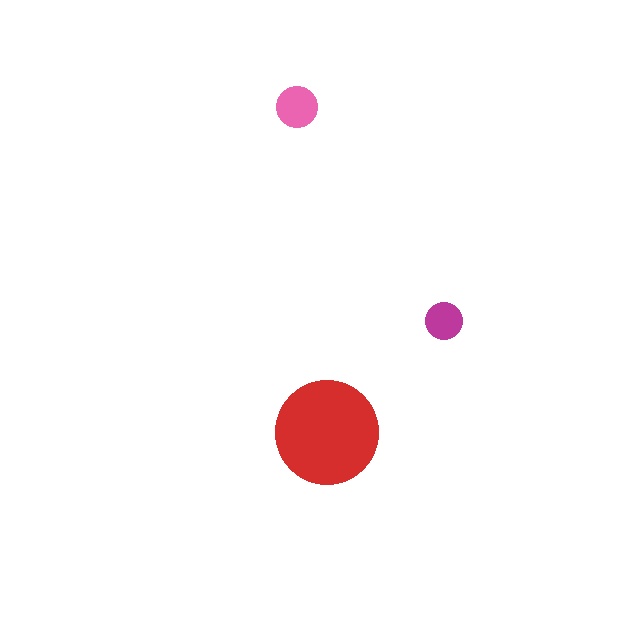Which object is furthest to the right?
The magenta circle is rightmost.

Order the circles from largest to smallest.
the red one, the pink one, the magenta one.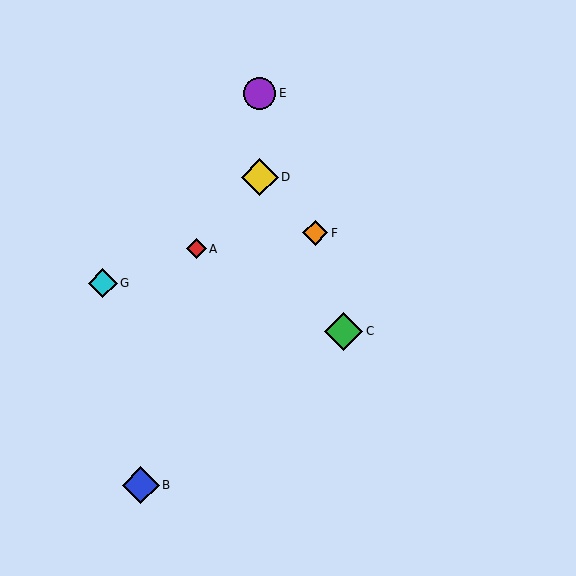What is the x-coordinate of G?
Object G is at x≈103.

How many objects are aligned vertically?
2 objects (D, E) are aligned vertically.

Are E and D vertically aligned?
Yes, both are at x≈260.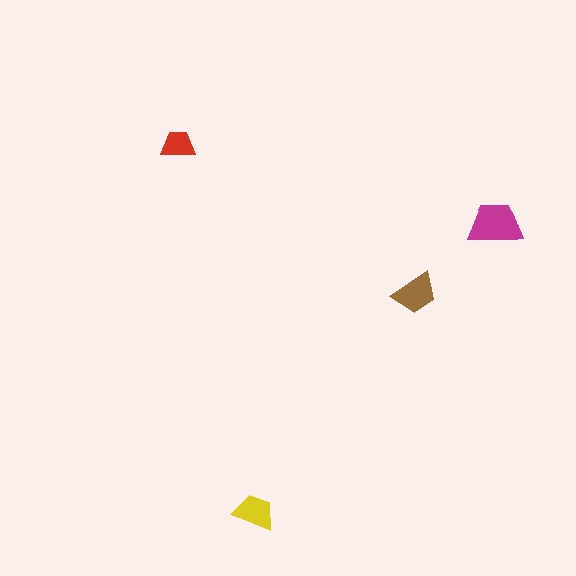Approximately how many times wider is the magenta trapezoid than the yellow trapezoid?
About 1.5 times wider.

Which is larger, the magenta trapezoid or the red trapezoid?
The magenta one.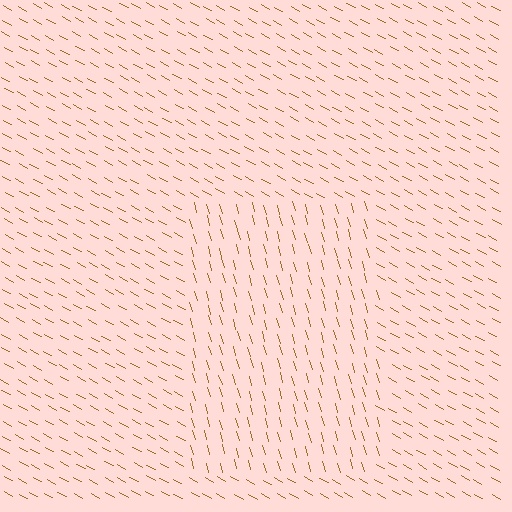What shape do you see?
I see a rectangle.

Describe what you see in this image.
The image is filled with small brown line segments. A rectangle region in the image has lines oriented differently from the surrounding lines, creating a visible texture boundary.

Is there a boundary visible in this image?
Yes, there is a texture boundary formed by a change in line orientation.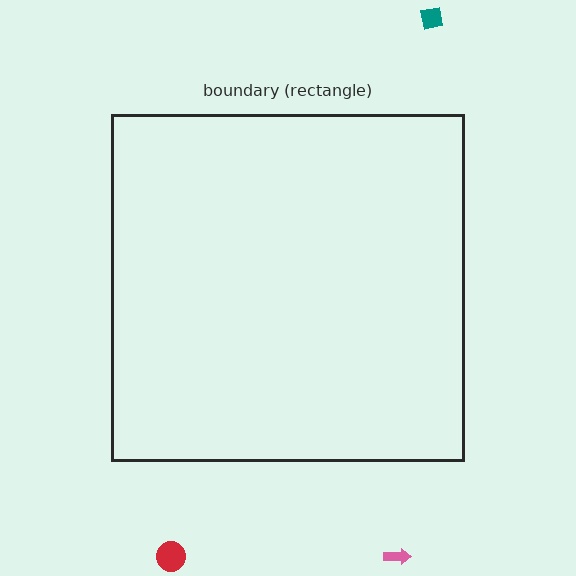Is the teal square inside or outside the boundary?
Outside.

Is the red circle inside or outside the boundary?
Outside.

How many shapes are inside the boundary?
0 inside, 3 outside.